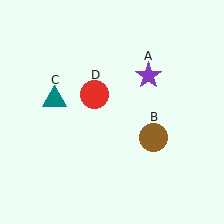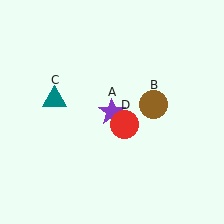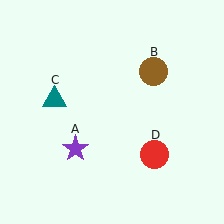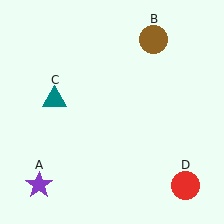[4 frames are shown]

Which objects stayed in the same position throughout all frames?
Teal triangle (object C) remained stationary.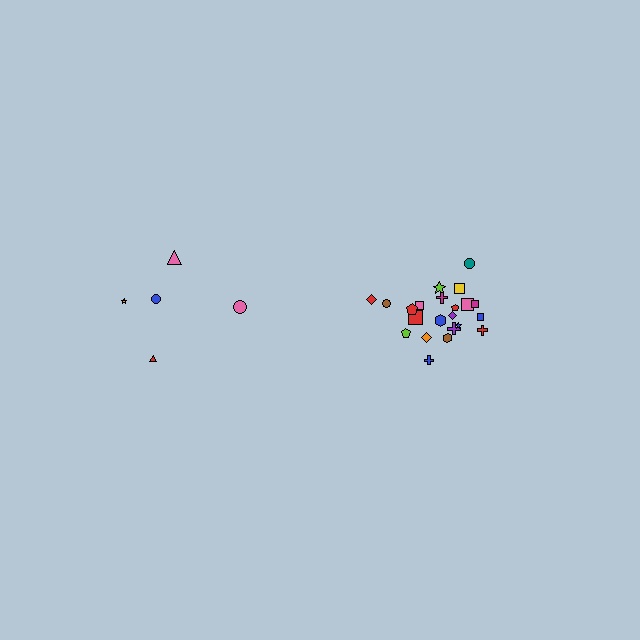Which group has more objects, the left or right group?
The right group.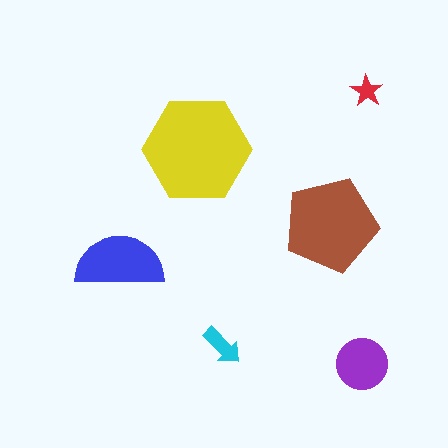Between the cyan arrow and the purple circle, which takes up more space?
The purple circle.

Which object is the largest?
The yellow hexagon.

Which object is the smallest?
The red star.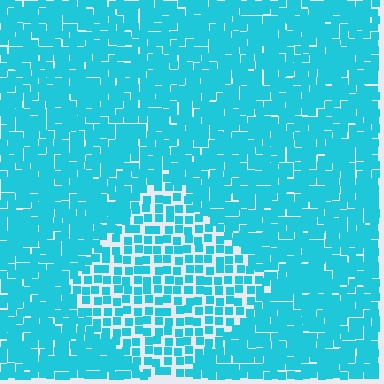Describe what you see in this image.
The image contains small cyan elements arranged at two different densities. A diamond-shaped region is visible where the elements are less densely packed than the surrounding area.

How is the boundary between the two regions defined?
The boundary is defined by a change in element density (approximately 1.7x ratio). All elements are the same color, size, and shape.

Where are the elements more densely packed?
The elements are more densely packed outside the diamond boundary.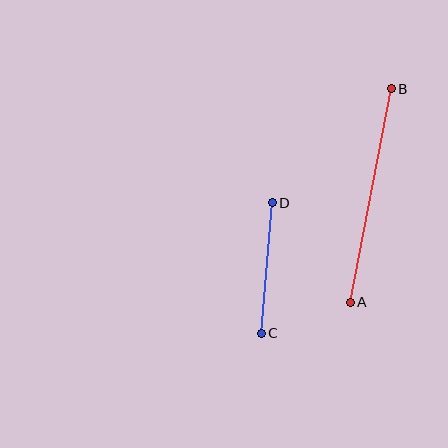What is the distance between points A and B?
The distance is approximately 217 pixels.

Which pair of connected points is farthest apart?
Points A and B are farthest apart.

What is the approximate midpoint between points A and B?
The midpoint is at approximately (371, 196) pixels.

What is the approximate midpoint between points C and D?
The midpoint is at approximately (267, 268) pixels.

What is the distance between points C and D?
The distance is approximately 131 pixels.